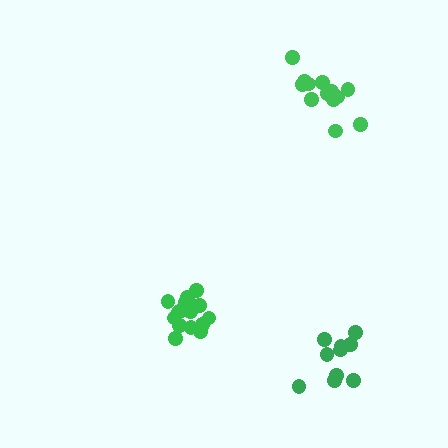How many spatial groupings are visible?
There are 3 spatial groupings.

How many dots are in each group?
Group 1: 10 dots, Group 2: 13 dots, Group 3: 16 dots (39 total).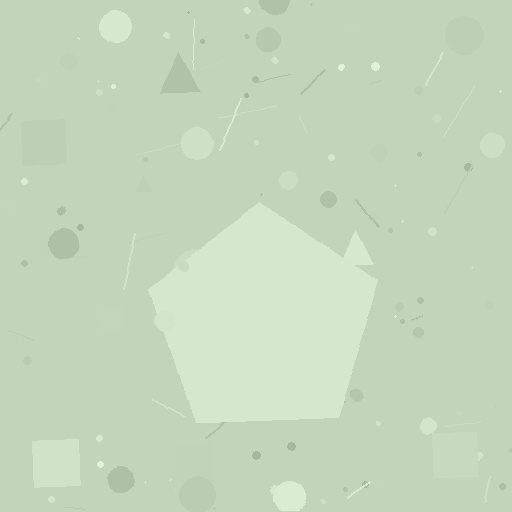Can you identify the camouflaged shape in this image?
The camouflaged shape is a pentagon.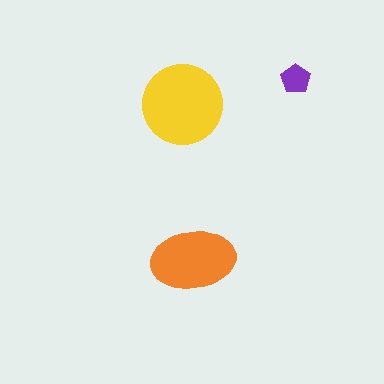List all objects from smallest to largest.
The purple pentagon, the orange ellipse, the yellow circle.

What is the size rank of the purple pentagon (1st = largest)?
3rd.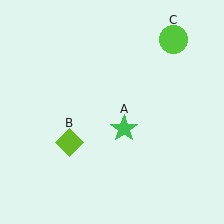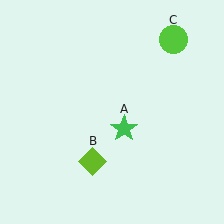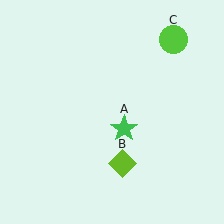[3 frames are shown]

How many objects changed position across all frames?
1 object changed position: lime diamond (object B).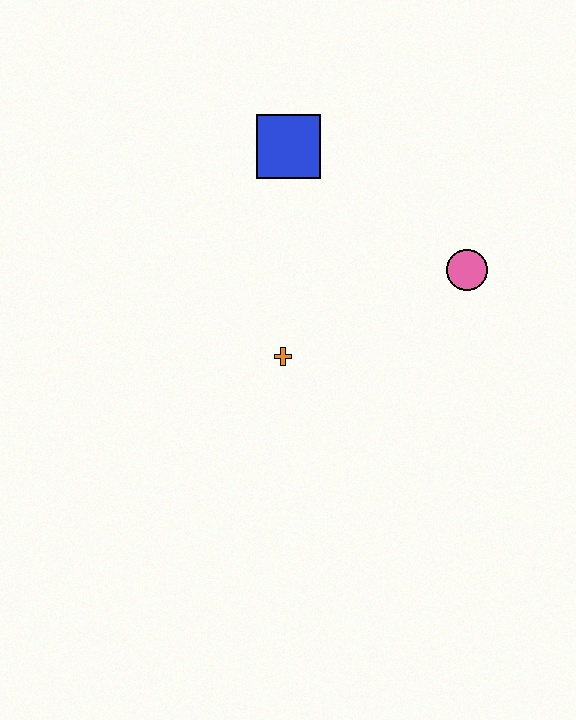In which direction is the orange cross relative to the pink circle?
The orange cross is to the left of the pink circle.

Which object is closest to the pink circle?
The orange cross is closest to the pink circle.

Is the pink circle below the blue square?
Yes